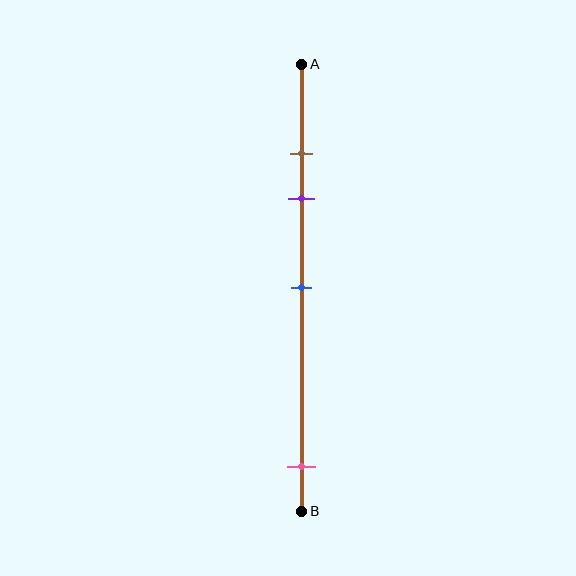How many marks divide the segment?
There are 4 marks dividing the segment.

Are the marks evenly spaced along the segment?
No, the marks are not evenly spaced.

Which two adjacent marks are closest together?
The brown and purple marks are the closest adjacent pair.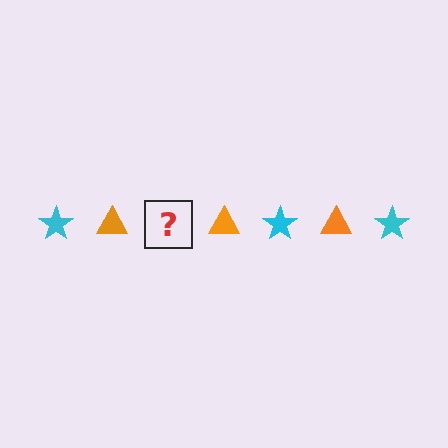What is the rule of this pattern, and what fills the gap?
The rule is that the pattern alternates between cyan star and orange triangle. The gap should be filled with a cyan star.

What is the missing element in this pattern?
The missing element is a cyan star.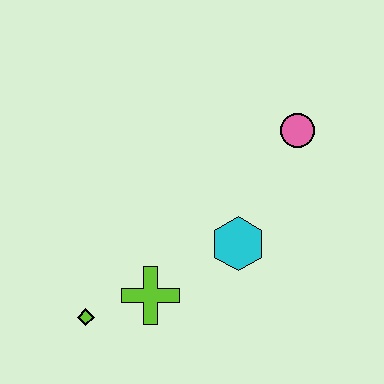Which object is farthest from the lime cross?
The pink circle is farthest from the lime cross.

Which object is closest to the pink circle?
The cyan hexagon is closest to the pink circle.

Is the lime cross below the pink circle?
Yes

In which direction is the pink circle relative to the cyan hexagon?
The pink circle is above the cyan hexagon.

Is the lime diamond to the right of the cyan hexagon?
No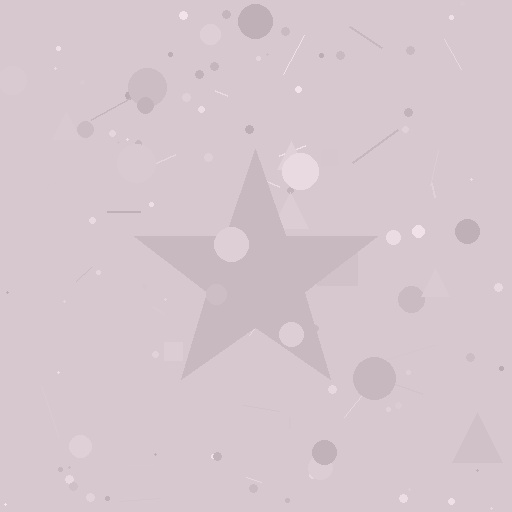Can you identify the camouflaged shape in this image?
The camouflaged shape is a star.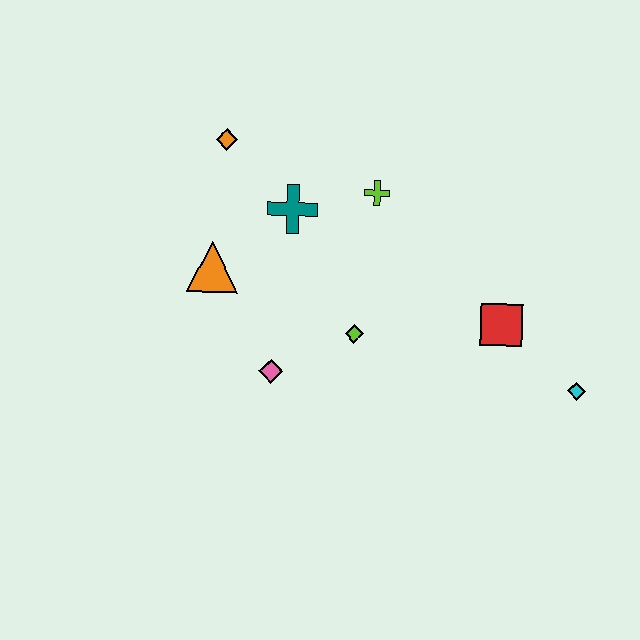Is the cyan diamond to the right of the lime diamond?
Yes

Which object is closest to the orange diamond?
The teal cross is closest to the orange diamond.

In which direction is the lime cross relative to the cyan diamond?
The lime cross is to the left of the cyan diamond.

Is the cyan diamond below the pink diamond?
Yes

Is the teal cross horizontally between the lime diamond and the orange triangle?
Yes